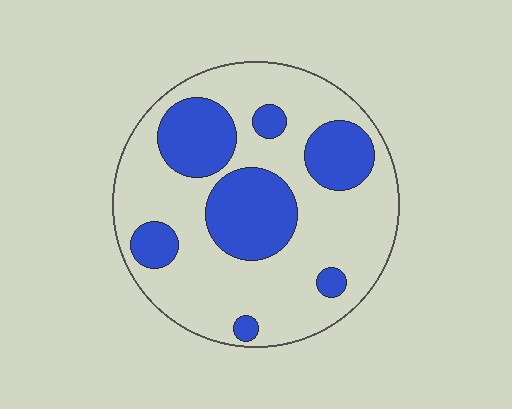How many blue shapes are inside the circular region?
7.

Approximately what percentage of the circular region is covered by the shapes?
Approximately 30%.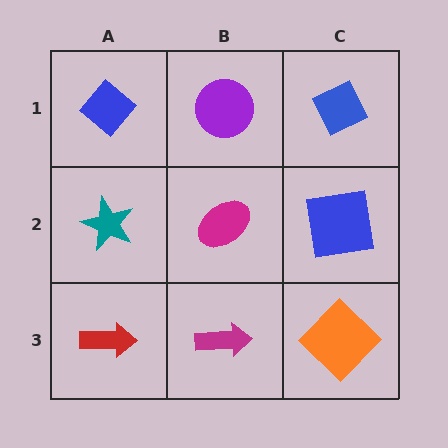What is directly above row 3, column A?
A teal star.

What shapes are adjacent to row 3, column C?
A blue square (row 2, column C), a magenta arrow (row 3, column B).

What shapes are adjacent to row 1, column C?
A blue square (row 2, column C), a purple circle (row 1, column B).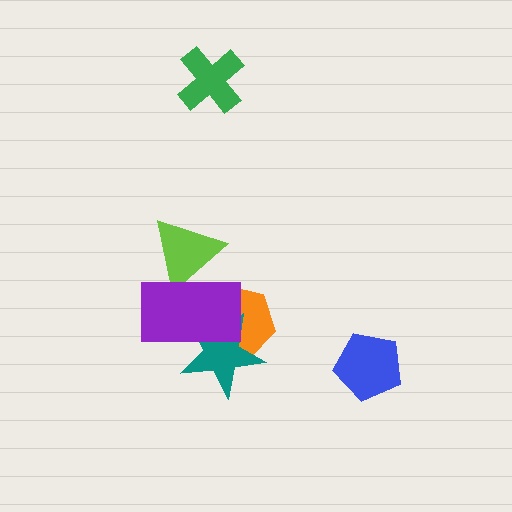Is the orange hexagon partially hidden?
Yes, it is partially covered by another shape.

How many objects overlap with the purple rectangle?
3 objects overlap with the purple rectangle.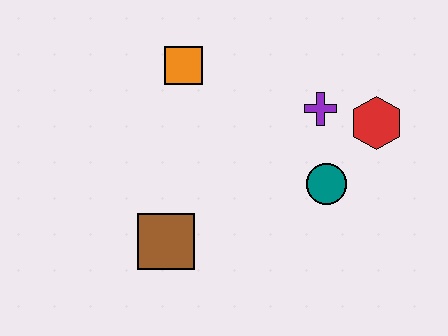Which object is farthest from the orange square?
The red hexagon is farthest from the orange square.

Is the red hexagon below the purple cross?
Yes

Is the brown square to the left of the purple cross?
Yes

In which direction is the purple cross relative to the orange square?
The purple cross is to the right of the orange square.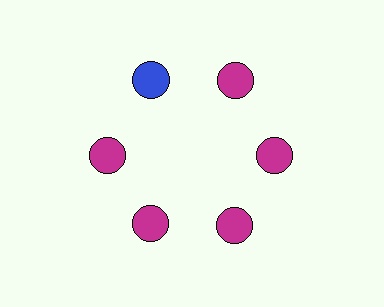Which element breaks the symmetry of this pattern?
The blue circle at roughly the 11 o'clock position breaks the symmetry. All other shapes are magenta circles.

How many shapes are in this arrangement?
There are 6 shapes arranged in a ring pattern.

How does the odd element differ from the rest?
It has a different color: blue instead of magenta.